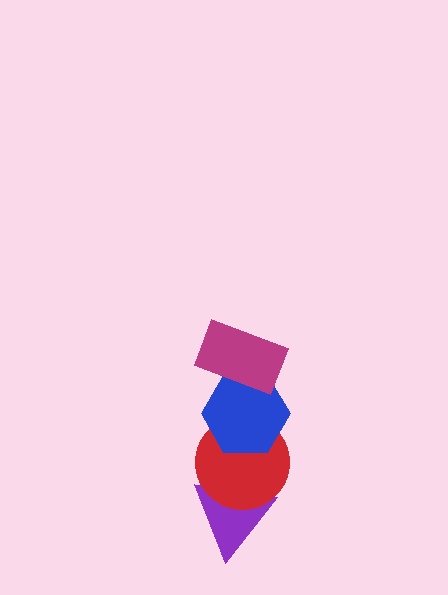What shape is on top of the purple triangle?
The red circle is on top of the purple triangle.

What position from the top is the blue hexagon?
The blue hexagon is 2nd from the top.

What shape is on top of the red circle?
The blue hexagon is on top of the red circle.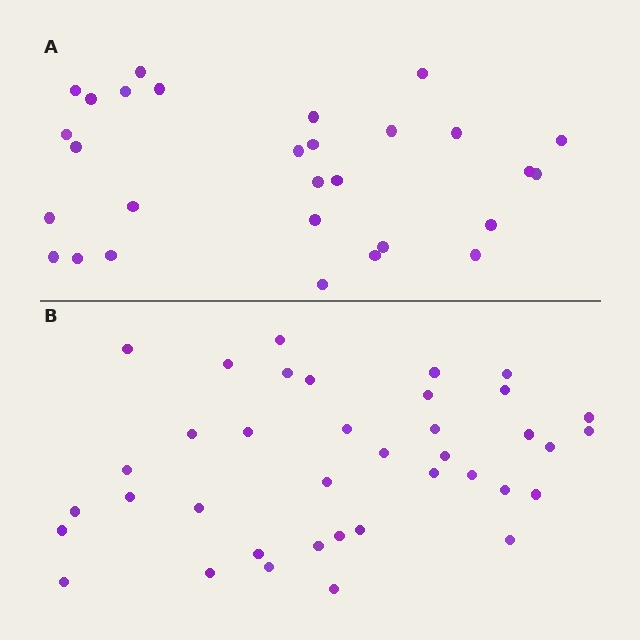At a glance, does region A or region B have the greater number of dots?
Region B (the bottom region) has more dots.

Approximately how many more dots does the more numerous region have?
Region B has roughly 8 or so more dots than region A.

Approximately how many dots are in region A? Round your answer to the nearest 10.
About 30 dots. (The exact count is 29, which rounds to 30.)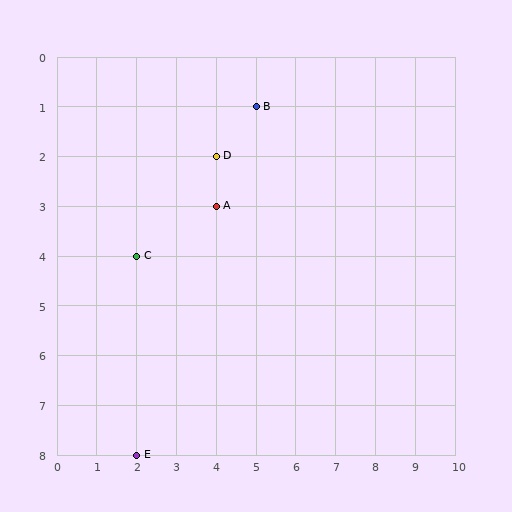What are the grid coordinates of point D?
Point D is at grid coordinates (4, 2).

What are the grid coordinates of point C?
Point C is at grid coordinates (2, 4).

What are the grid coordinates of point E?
Point E is at grid coordinates (2, 8).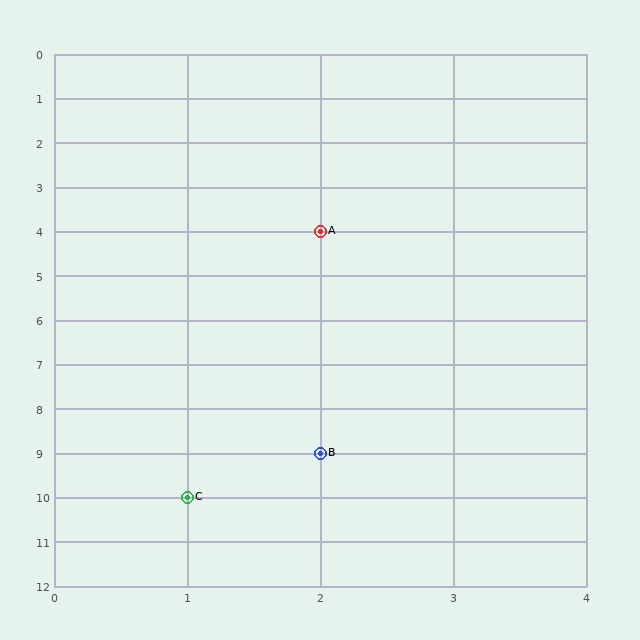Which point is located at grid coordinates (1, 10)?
Point C is at (1, 10).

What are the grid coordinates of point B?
Point B is at grid coordinates (2, 9).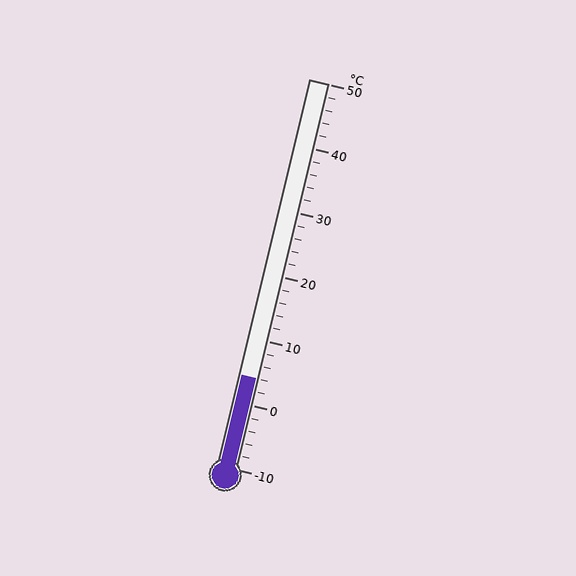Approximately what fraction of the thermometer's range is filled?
The thermometer is filled to approximately 25% of its range.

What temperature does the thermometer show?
The thermometer shows approximately 4°C.